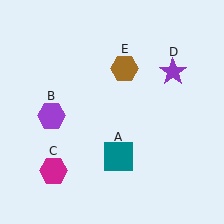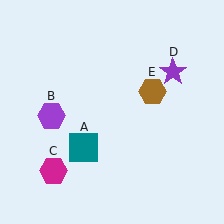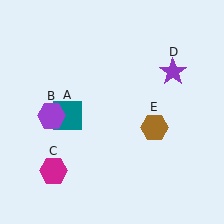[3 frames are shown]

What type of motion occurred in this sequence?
The teal square (object A), brown hexagon (object E) rotated clockwise around the center of the scene.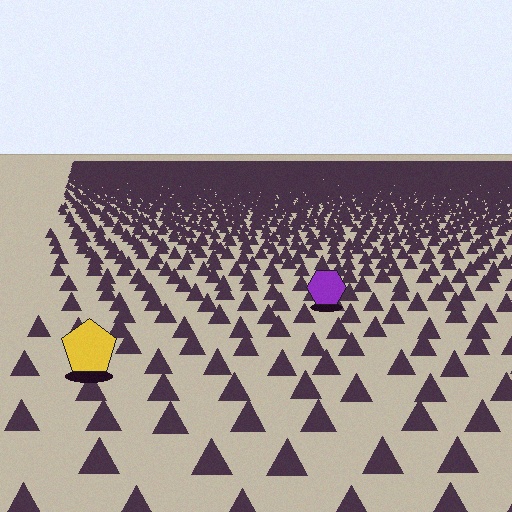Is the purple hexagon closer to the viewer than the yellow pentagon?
No. The yellow pentagon is closer — you can tell from the texture gradient: the ground texture is coarser near it.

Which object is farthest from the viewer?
The purple hexagon is farthest from the viewer. It appears smaller and the ground texture around it is denser.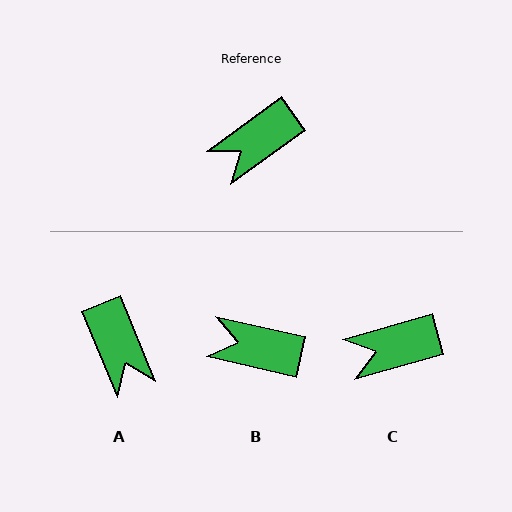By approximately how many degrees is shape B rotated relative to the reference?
Approximately 49 degrees clockwise.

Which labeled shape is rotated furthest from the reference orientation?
A, about 76 degrees away.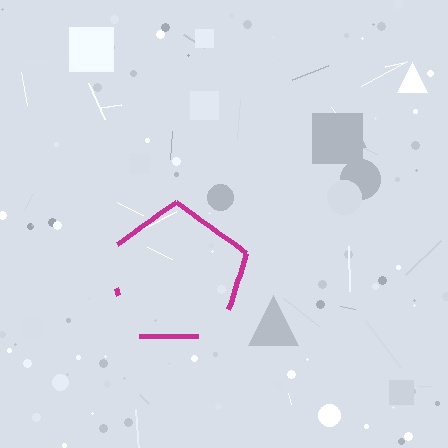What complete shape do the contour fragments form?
The contour fragments form a pentagon.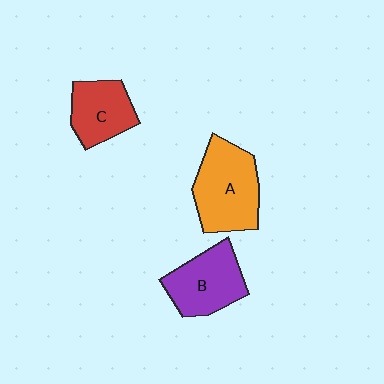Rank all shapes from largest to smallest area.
From largest to smallest: A (orange), B (purple), C (red).